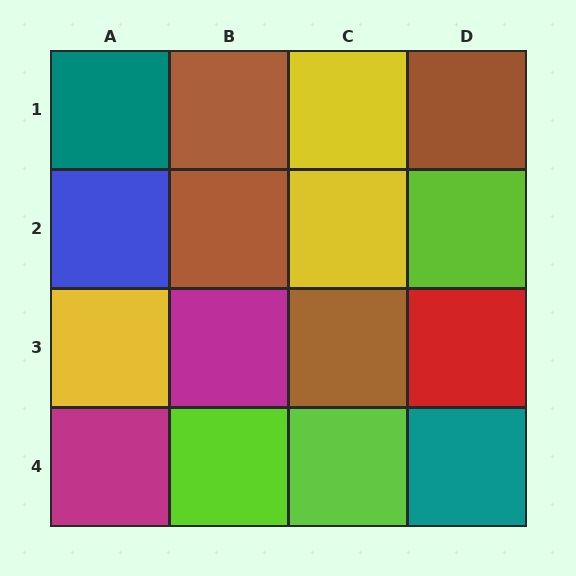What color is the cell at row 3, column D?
Red.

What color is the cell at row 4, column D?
Teal.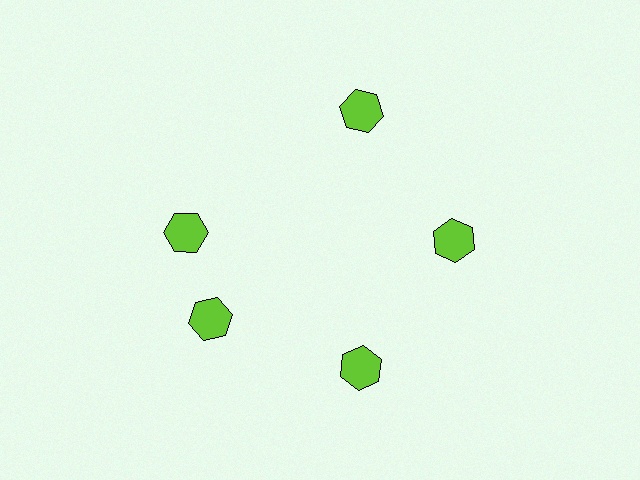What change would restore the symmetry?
The symmetry would be restored by rotating it back into even spacing with its neighbors so that all 5 hexagons sit at equal angles and equal distance from the center.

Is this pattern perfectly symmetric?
No. The 5 lime hexagons are arranged in a ring, but one element near the 10 o'clock position is rotated out of alignment along the ring, breaking the 5-fold rotational symmetry.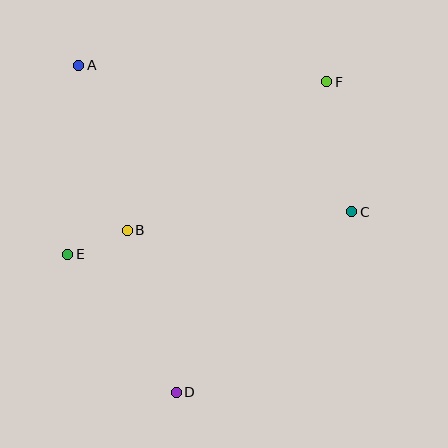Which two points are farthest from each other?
Points D and F are farthest from each other.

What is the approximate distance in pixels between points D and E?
The distance between D and E is approximately 176 pixels.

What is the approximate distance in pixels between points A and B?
The distance between A and B is approximately 172 pixels.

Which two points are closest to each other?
Points B and E are closest to each other.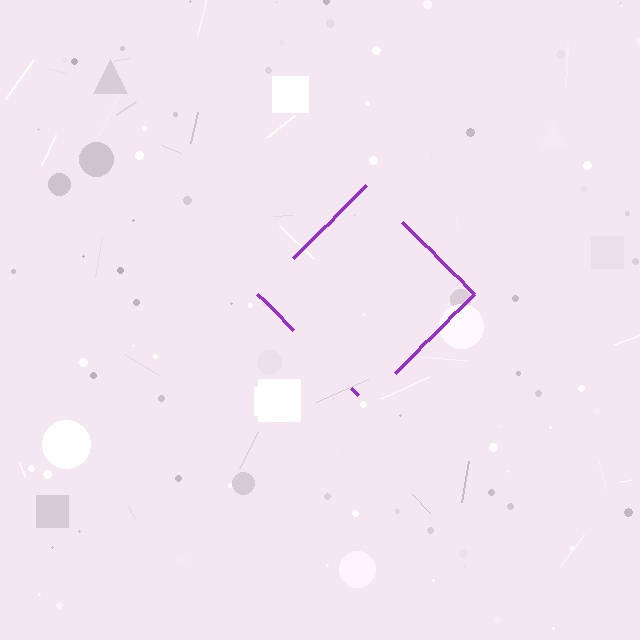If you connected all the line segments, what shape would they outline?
They would outline a diamond.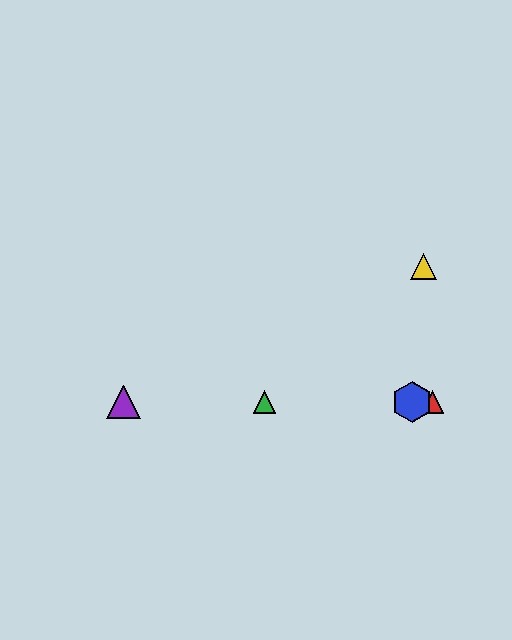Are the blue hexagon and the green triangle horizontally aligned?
Yes, both are at y≈402.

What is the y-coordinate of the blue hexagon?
The blue hexagon is at y≈402.